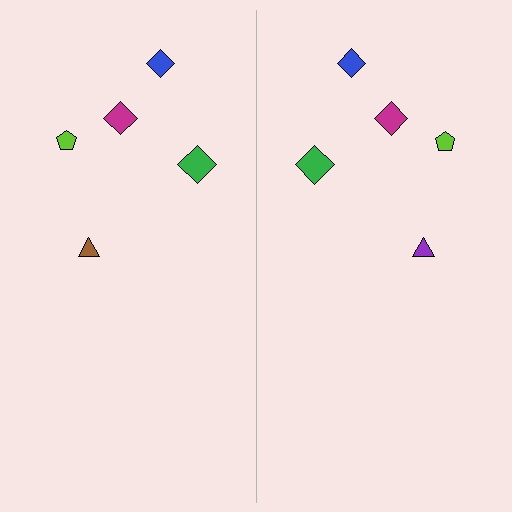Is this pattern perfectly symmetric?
No, the pattern is not perfectly symmetric. The purple triangle on the right side breaks the symmetry — its mirror counterpart is brown.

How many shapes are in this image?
There are 10 shapes in this image.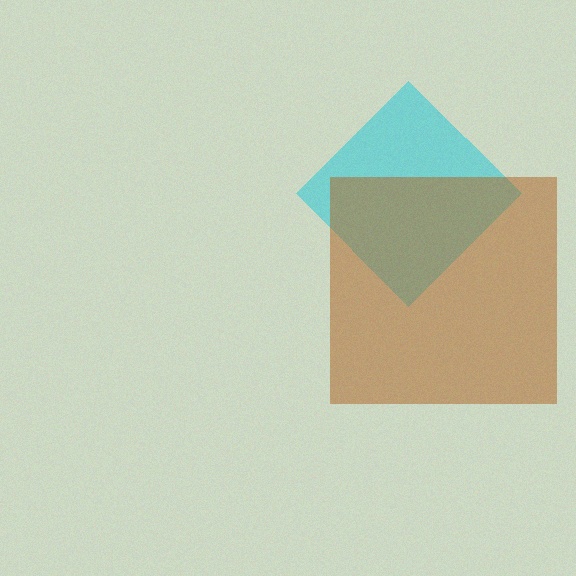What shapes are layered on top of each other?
The layered shapes are: a cyan diamond, a brown square.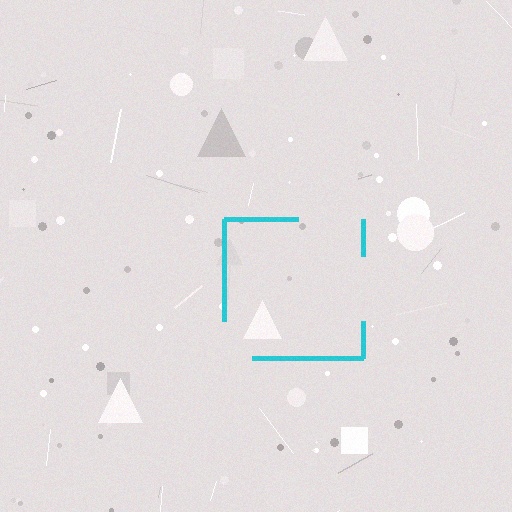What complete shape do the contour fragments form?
The contour fragments form a square.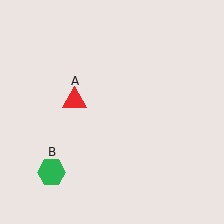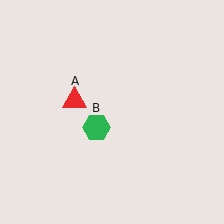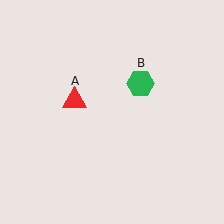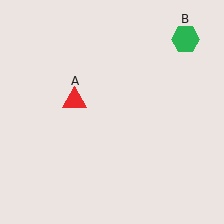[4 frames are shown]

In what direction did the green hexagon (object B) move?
The green hexagon (object B) moved up and to the right.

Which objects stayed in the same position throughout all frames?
Red triangle (object A) remained stationary.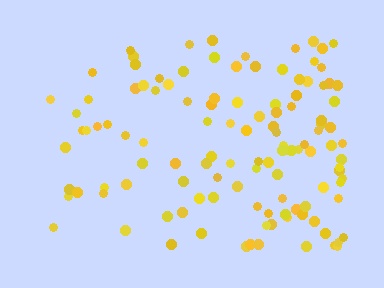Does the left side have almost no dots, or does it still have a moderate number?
Still a moderate number, just noticeably fewer than the right.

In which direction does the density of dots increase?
From left to right, with the right side densest.